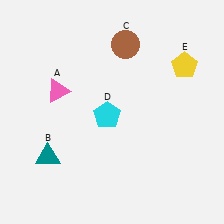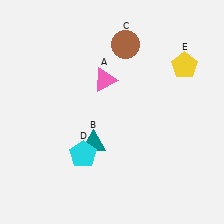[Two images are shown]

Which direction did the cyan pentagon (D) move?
The cyan pentagon (D) moved down.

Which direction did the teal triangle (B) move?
The teal triangle (B) moved right.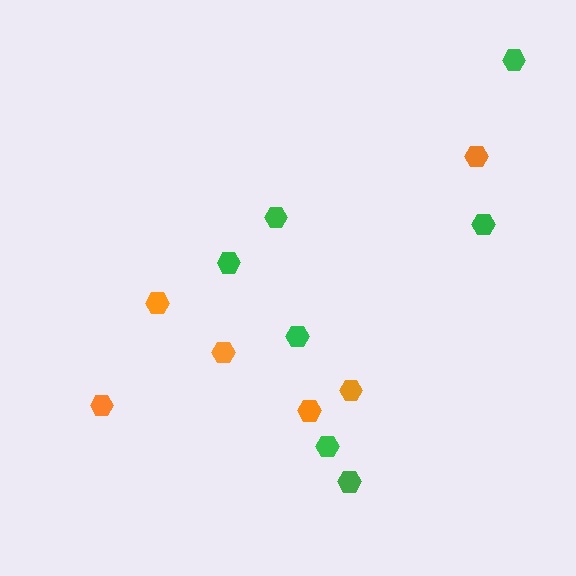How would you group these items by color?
There are 2 groups: one group of green hexagons (7) and one group of orange hexagons (6).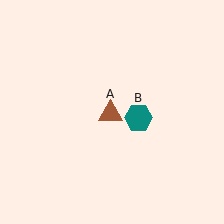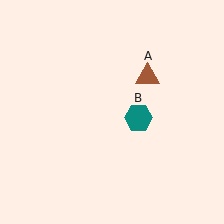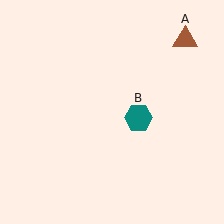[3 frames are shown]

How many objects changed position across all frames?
1 object changed position: brown triangle (object A).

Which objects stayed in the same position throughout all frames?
Teal hexagon (object B) remained stationary.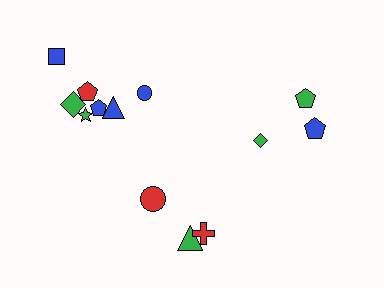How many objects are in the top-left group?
There are 7 objects.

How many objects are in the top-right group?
There are 3 objects.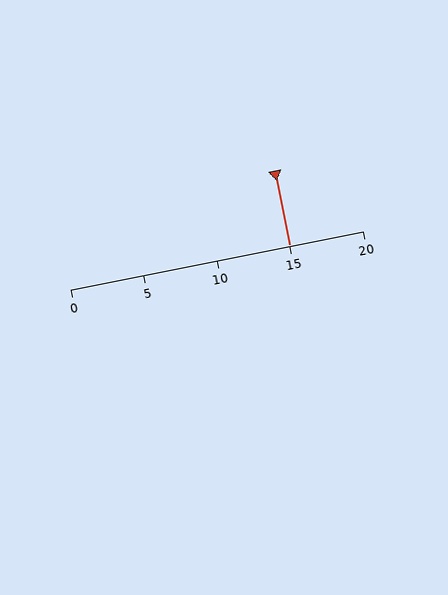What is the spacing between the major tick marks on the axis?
The major ticks are spaced 5 apart.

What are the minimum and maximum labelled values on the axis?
The axis runs from 0 to 20.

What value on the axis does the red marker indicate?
The marker indicates approximately 15.